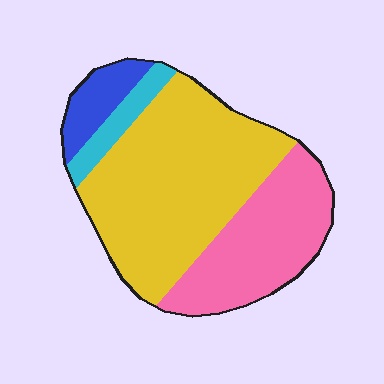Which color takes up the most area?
Yellow, at roughly 55%.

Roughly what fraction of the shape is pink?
Pink covers 30% of the shape.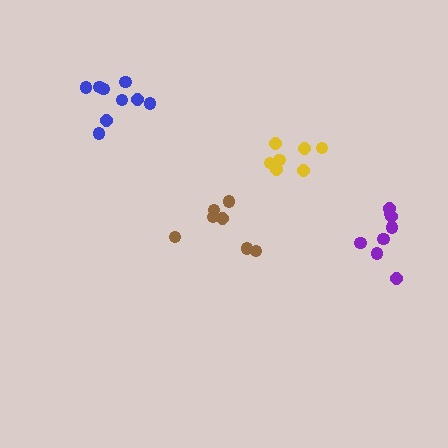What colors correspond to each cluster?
The clusters are colored: yellow, purple, brown, blue.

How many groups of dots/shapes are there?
There are 4 groups.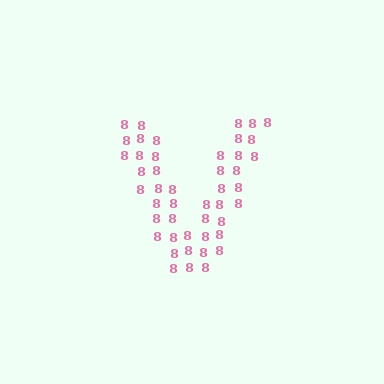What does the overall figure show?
The overall figure shows the letter V.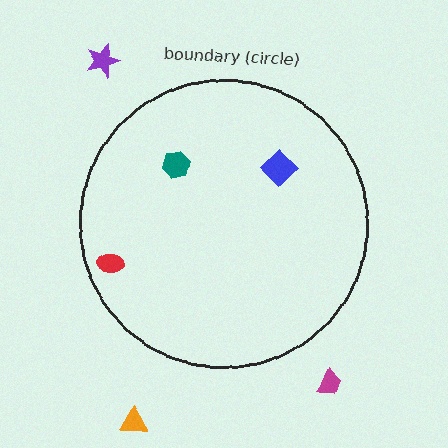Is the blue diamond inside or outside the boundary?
Inside.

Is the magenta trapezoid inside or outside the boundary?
Outside.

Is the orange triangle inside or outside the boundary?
Outside.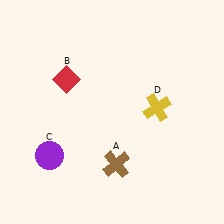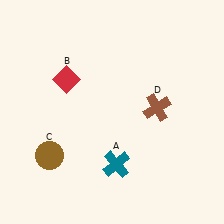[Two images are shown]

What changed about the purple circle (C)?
In Image 1, C is purple. In Image 2, it changed to brown.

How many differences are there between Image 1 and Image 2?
There are 3 differences between the two images.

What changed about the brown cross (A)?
In Image 1, A is brown. In Image 2, it changed to teal.